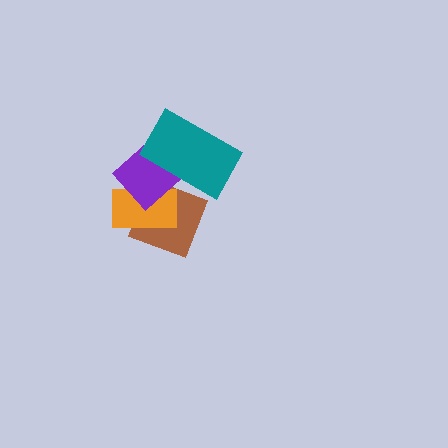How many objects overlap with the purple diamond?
3 objects overlap with the purple diamond.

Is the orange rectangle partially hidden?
Yes, it is partially covered by another shape.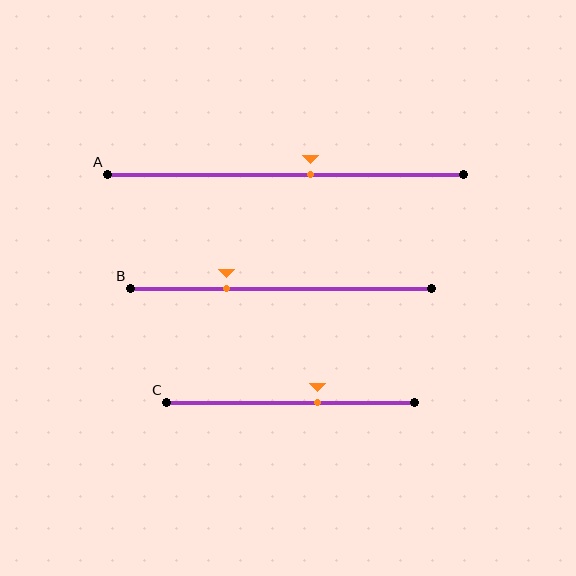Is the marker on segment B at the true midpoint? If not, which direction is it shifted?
No, the marker on segment B is shifted to the left by about 18% of the segment length.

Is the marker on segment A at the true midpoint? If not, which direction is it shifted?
No, the marker on segment A is shifted to the right by about 7% of the segment length.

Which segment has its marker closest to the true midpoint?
Segment A has its marker closest to the true midpoint.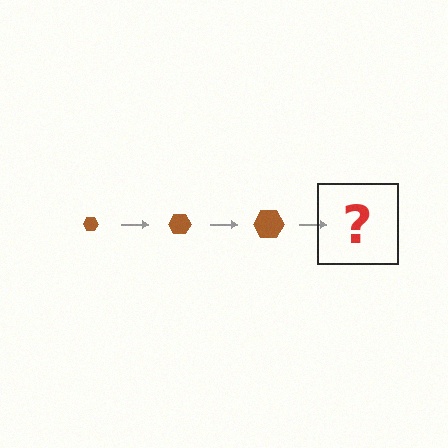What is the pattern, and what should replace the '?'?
The pattern is that the hexagon gets progressively larger each step. The '?' should be a brown hexagon, larger than the previous one.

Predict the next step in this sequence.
The next step is a brown hexagon, larger than the previous one.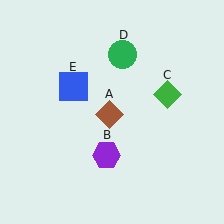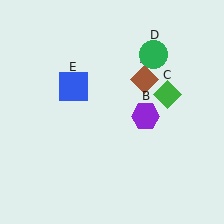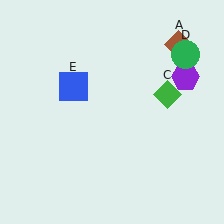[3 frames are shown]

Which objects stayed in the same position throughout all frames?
Green diamond (object C) and blue square (object E) remained stationary.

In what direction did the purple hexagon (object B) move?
The purple hexagon (object B) moved up and to the right.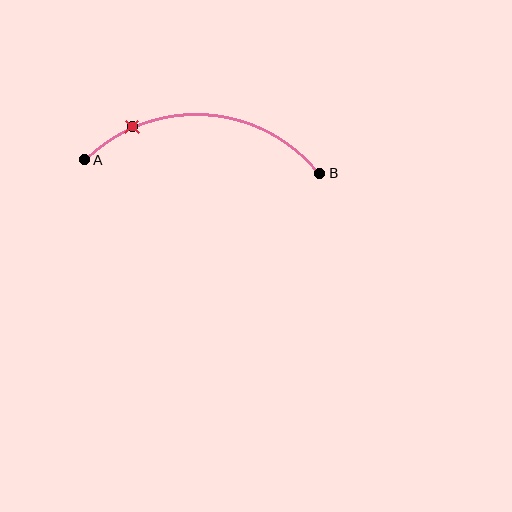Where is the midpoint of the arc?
The arc midpoint is the point on the curve farthest from the straight line joining A and B. It sits above that line.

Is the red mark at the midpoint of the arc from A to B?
No. The red mark lies on the arc but is closer to endpoint A. The arc midpoint would be at the point on the curve equidistant along the arc from both A and B.